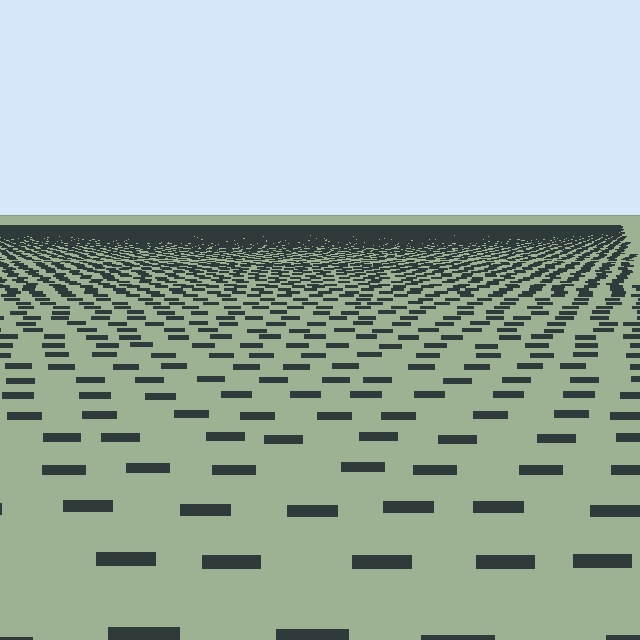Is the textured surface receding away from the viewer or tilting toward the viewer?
The surface is receding away from the viewer. Texture elements get smaller and denser toward the top.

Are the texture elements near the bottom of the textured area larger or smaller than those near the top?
Larger. Near the bottom, elements are closer to the viewer and appear at a bigger on-screen size.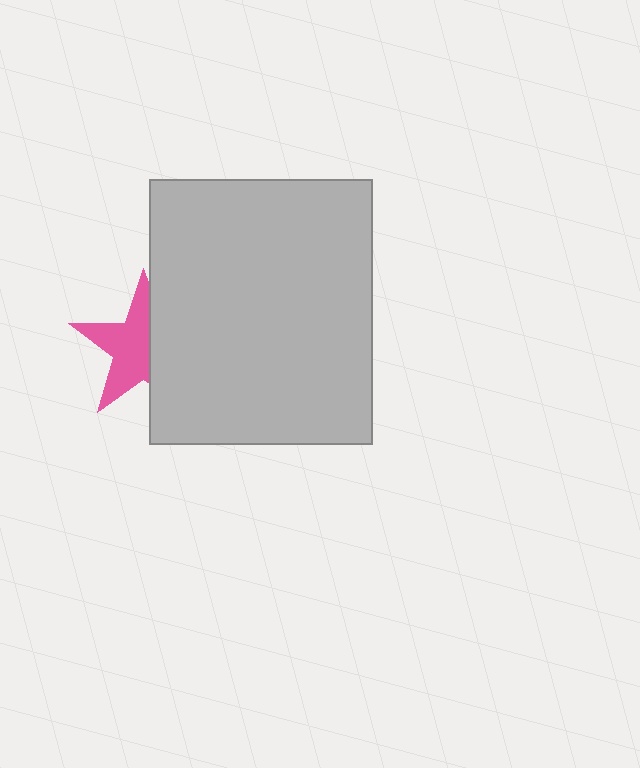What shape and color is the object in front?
The object in front is a light gray rectangle.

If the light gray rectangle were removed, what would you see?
You would see the complete pink star.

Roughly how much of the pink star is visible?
About half of it is visible (roughly 58%).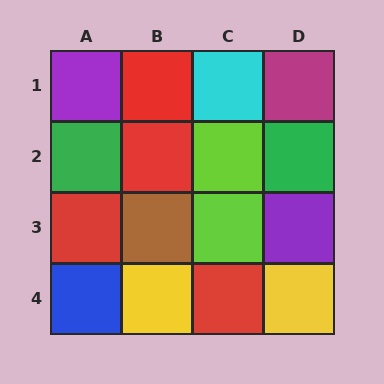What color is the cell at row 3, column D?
Purple.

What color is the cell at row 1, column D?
Magenta.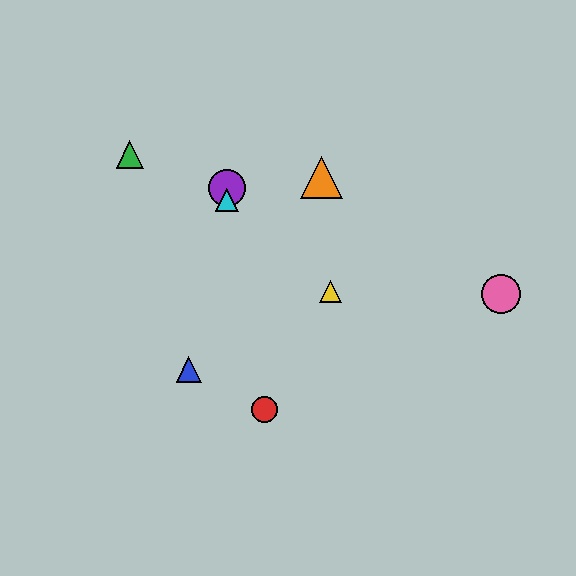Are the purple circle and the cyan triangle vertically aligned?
Yes, both are at x≈227.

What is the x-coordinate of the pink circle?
The pink circle is at x≈501.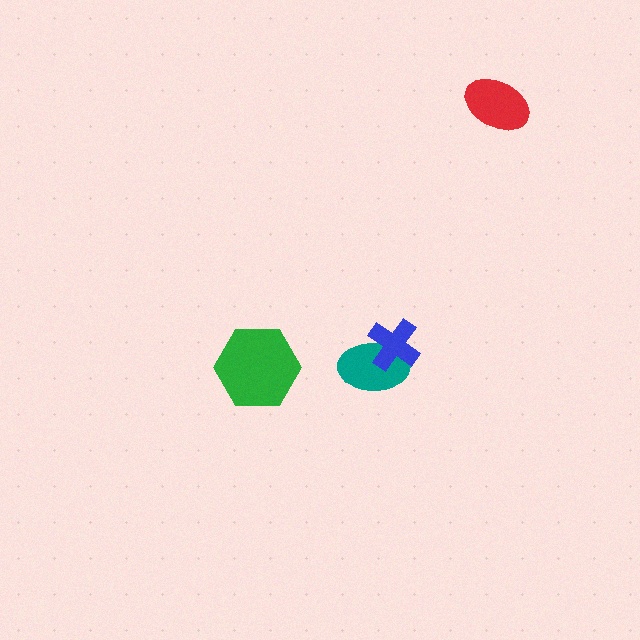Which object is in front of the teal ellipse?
The blue cross is in front of the teal ellipse.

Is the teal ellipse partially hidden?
Yes, it is partially covered by another shape.